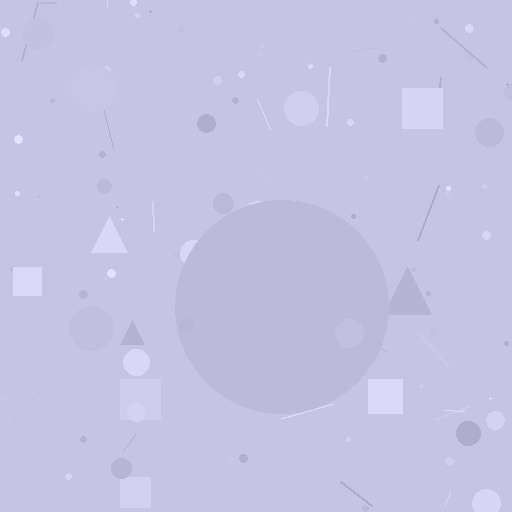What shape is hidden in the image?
A circle is hidden in the image.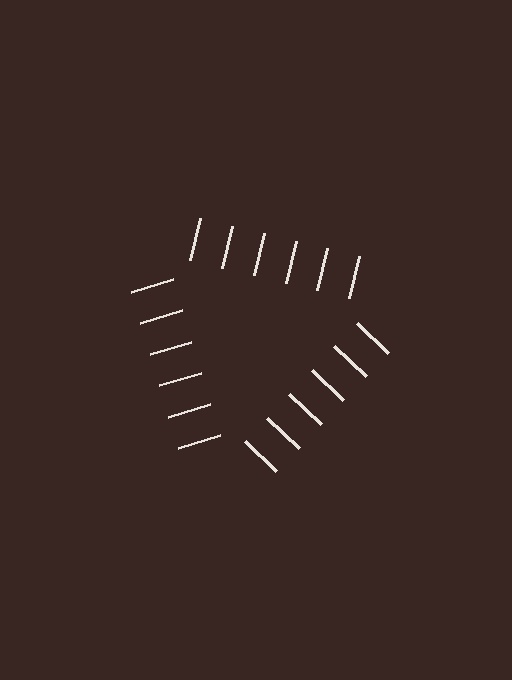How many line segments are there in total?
18 — 6 along each of the 3 edges.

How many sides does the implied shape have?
3 sides — the line-ends trace a triangle.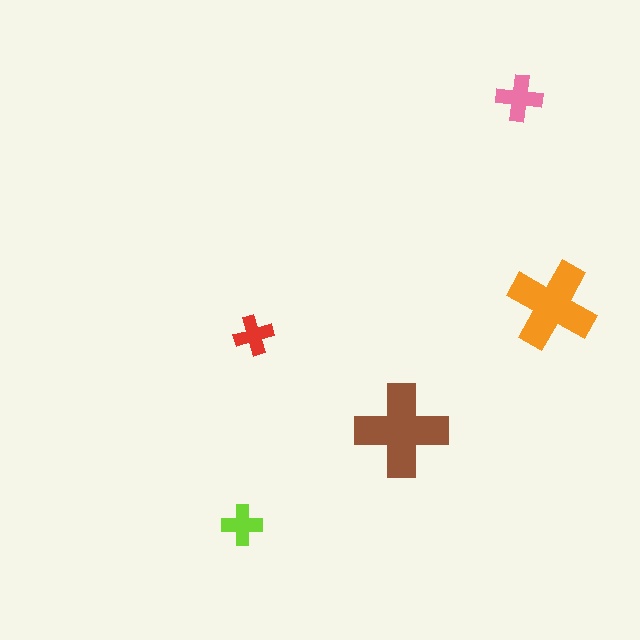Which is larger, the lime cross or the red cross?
The lime one.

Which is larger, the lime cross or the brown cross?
The brown one.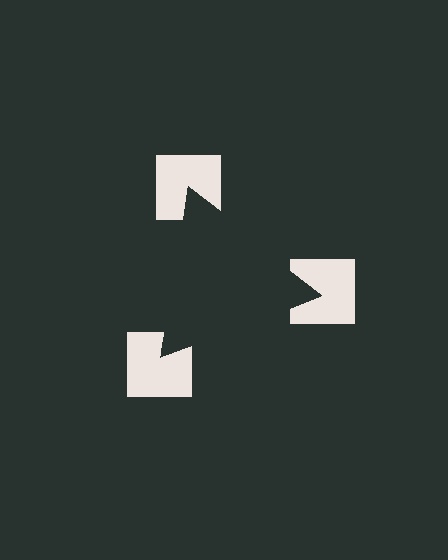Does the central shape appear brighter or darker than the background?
It typically appears slightly darker than the background, even though no actual brightness change is drawn.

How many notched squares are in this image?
There are 3 — one at each vertex of the illusory triangle.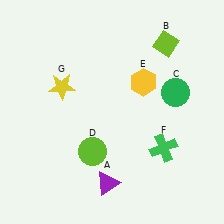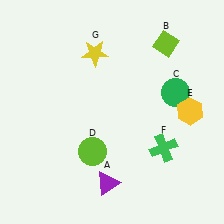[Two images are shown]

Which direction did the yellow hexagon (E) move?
The yellow hexagon (E) moved right.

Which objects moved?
The objects that moved are: the yellow hexagon (E), the yellow star (G).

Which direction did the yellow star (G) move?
The yellow star (G) moved up.